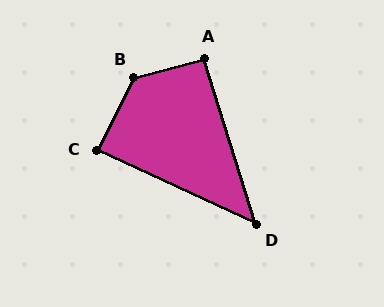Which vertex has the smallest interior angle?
D, at approximately 48 degrees.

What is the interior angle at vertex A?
Approximately 92 degrees (approximately right).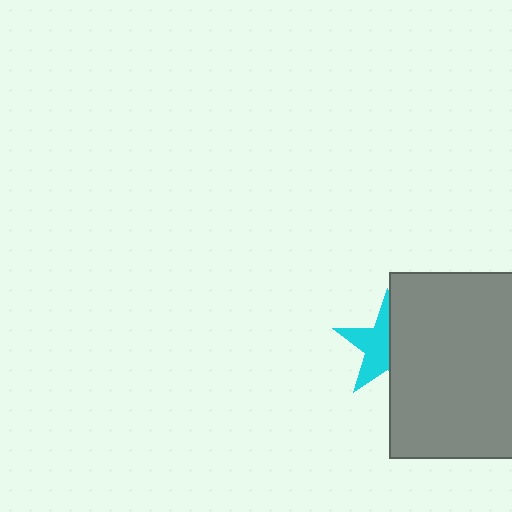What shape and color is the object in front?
The object in front is a gray rectangle.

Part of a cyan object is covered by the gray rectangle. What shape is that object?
It is a star.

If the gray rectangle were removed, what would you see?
You would see the complete cyan star.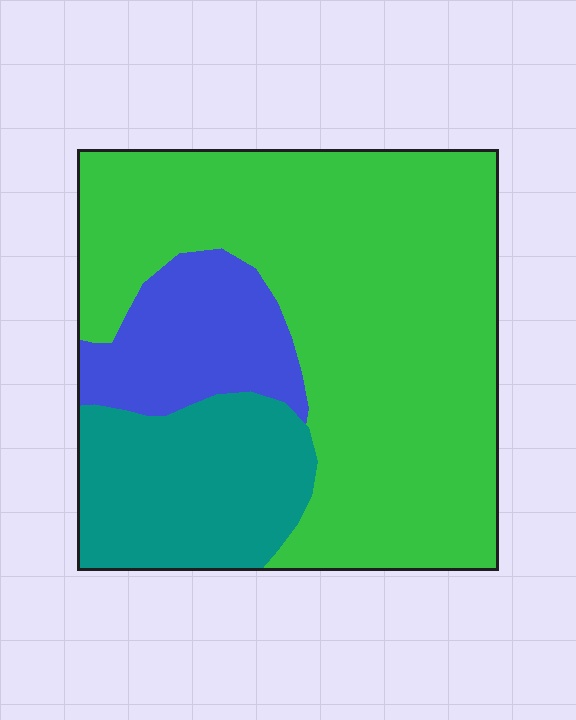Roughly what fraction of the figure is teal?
Teal covers roughly 20% of the figure.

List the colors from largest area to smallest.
From largest to smallest: green, teal, blue.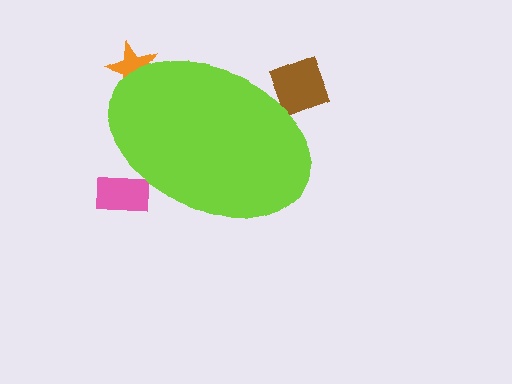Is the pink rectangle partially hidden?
Yes, the pink rectangle is partially hidden behind the lime ellipse.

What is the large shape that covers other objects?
A lime ellipse.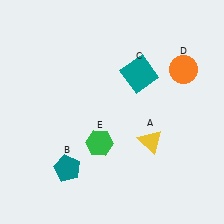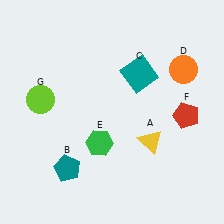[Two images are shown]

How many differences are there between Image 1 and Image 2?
There are 2 differences between the two images.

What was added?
A red pentagon (F), a lime circle (G) were added in Image 2.